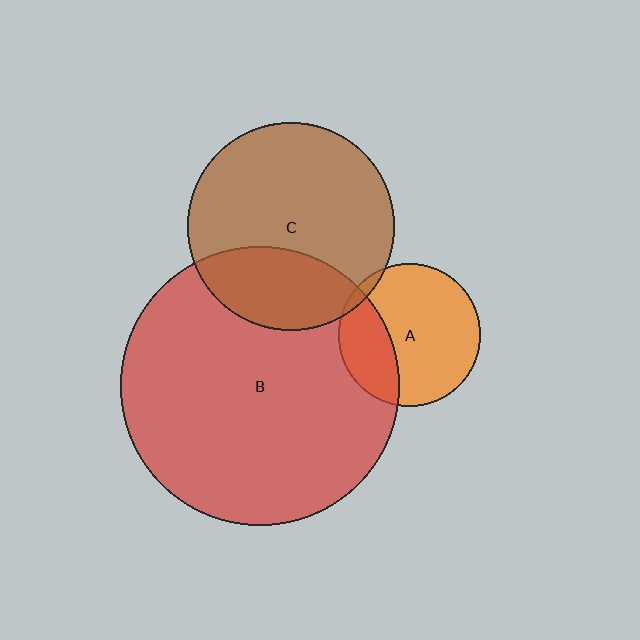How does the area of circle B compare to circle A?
Approximately 3.8 times.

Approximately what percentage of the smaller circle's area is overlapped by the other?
Approximately 30%.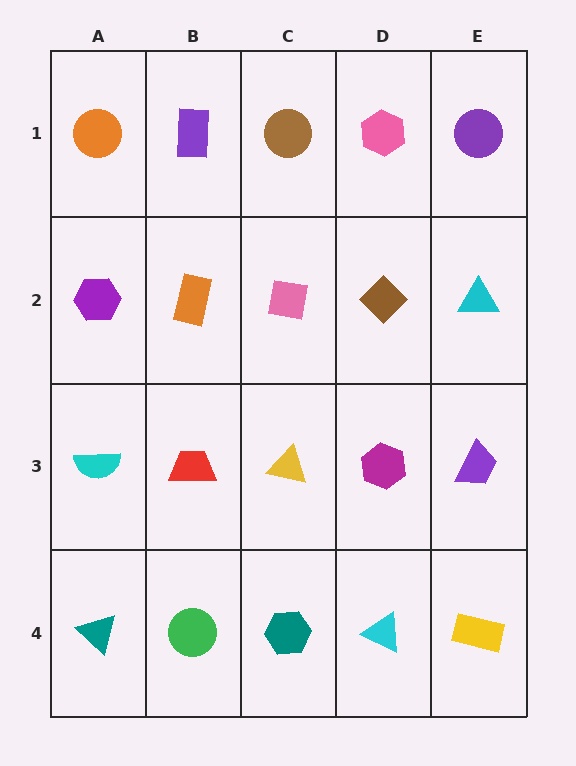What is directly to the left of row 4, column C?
A green circle.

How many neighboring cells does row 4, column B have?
3.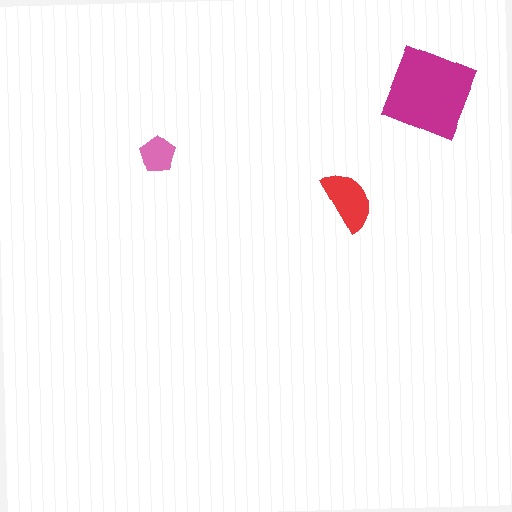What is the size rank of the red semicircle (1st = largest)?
2nd.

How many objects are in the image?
There are 3 objects in the image.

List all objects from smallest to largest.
The pink pentagon, the red semicircle, the magenta diamond.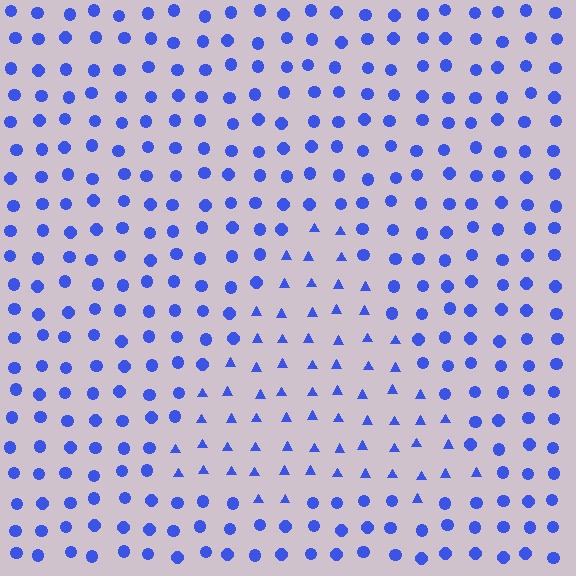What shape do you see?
I see a triangle.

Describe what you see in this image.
The image is filled with small blue elements arranged in a uniform grid. A triangle-shaped region contains triangles, while the surrounding area contains circles. The boundary is defined purely by the change in element shape.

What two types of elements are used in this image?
The image uses triangles inside the triangle region and circles outside it.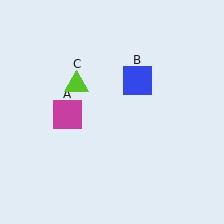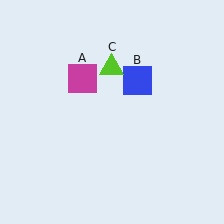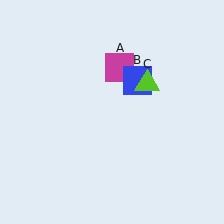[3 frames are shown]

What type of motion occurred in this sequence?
The magenta square (object A), lime triangle (object C) rotated clockwise around the center of the scene.